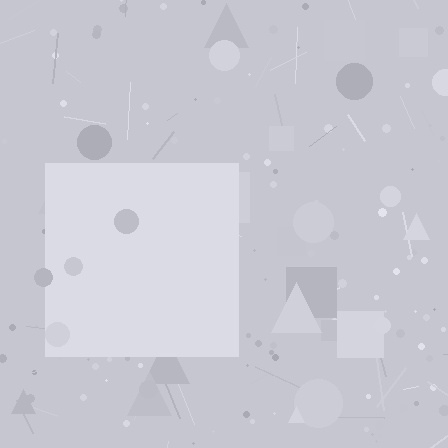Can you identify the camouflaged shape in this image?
The camouflaged shape is a square.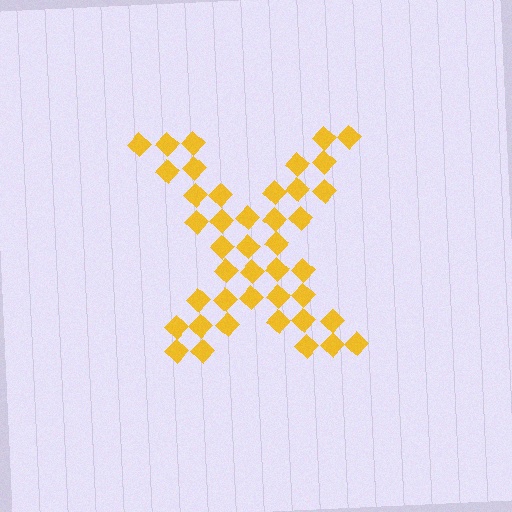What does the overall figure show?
The overall figure shows the letter X.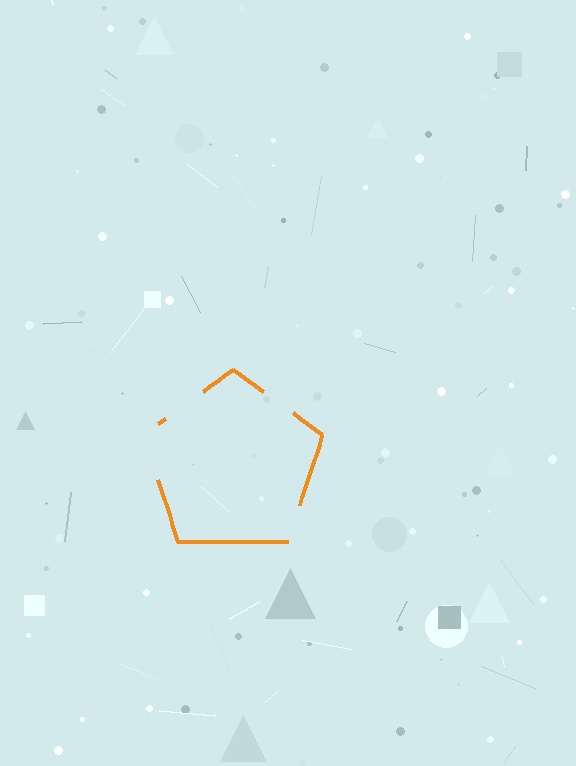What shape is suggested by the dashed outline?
The dashed outline suggests a pentagon.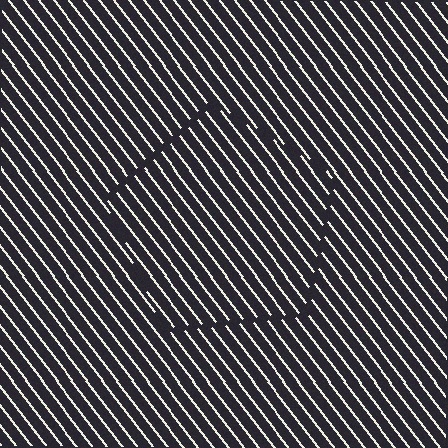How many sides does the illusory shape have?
5 sides — the line-ends trace a pentagon.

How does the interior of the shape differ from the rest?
The interior of the shape contains the same grating, shifted by half a period — the contour is defined by the phase discontinuity where line-ends from the inner and outer gratings abut.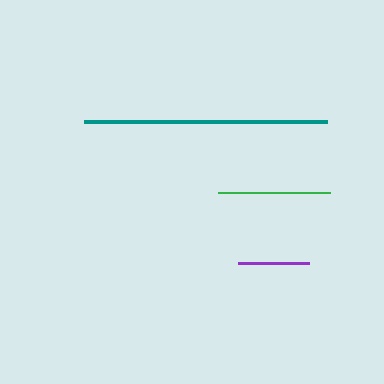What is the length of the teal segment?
The teal segment is approximately 242 pixels long.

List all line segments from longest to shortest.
From longest to shortest: teal, green, purple.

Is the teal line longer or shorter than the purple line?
The teal line is longer than the purple line.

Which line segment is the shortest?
The purple line is the shortest at approximately 71 pixels.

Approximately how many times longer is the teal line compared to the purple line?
The teal line is approximately 3.4 times the length of the purple line.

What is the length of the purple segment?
The purple segment is approximately 71 pixels long.